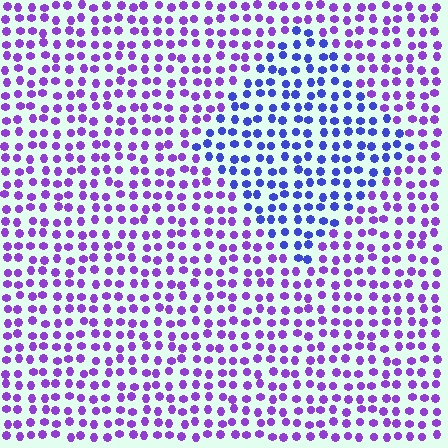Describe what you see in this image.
The image is filled with small purple elements in a uniform arrangement. A diamond-shaped region is visible where the elements are tinted to a slightly different hue, forming a subtle color boundary.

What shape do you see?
I see a diamond.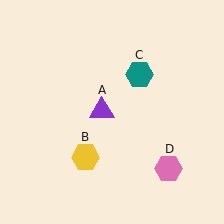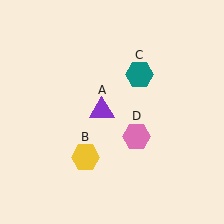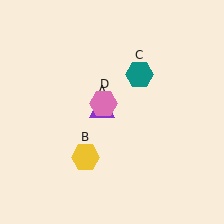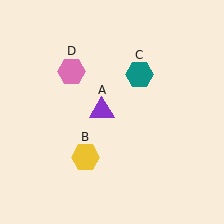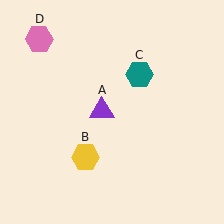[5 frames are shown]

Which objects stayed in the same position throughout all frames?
Purple triangle (object A) and yellow hexagon (object B) and teal hexagon (object C) remained stationary.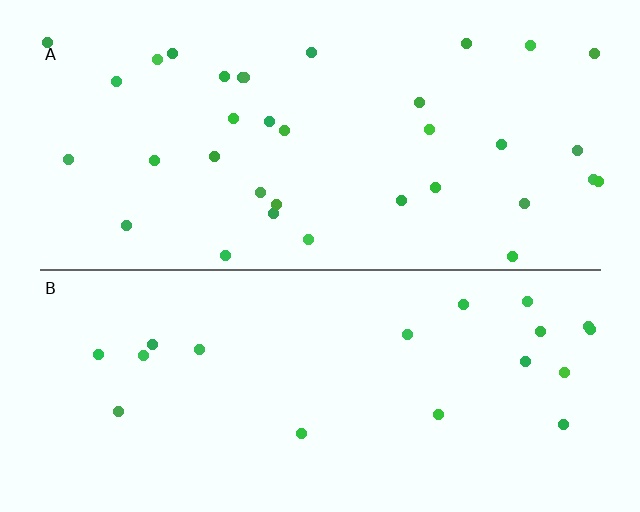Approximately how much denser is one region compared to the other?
Approximately 1.8× — region A over region B.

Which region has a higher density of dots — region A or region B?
A (the top).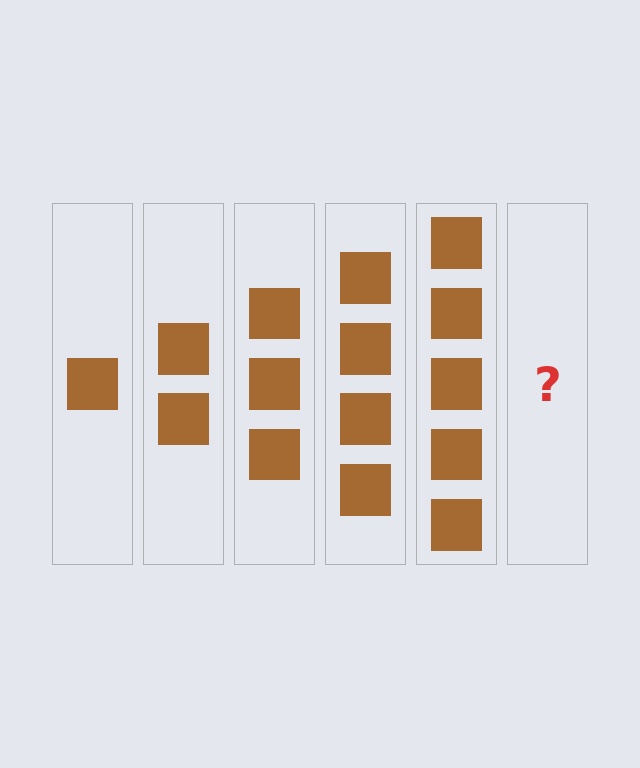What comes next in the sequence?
The next element should be 6 squares.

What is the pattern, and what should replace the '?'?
The pattern is that each step adds one more square. The '?' should be 6 squares.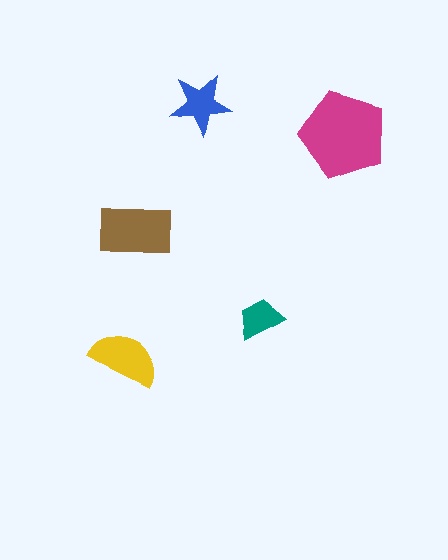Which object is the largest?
The magenta pentagon.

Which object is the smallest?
The teal trapezoid.